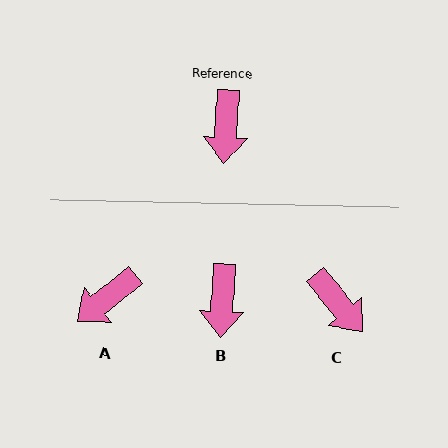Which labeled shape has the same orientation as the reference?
B.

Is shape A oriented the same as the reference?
No, it is off by about 47 degrees.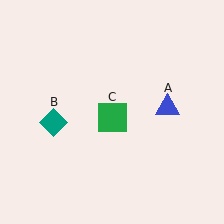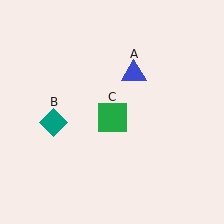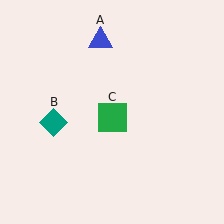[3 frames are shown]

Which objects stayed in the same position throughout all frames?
Teal diamond (object B) and green square (object C) remained stationary.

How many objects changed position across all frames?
1 object changed position: blue triangle (object A).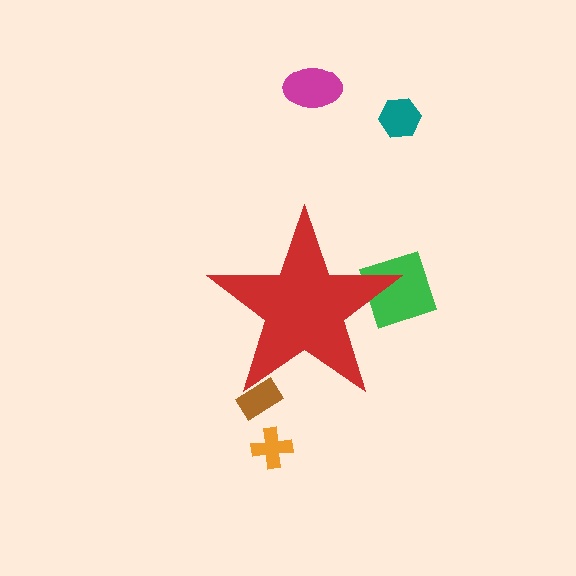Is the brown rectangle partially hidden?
Yes, the brown rectangle is partially hidden behind the red star.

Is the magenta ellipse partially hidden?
No, the magenta ellipse is fully visible.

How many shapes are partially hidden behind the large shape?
2 shapes are partially hidden.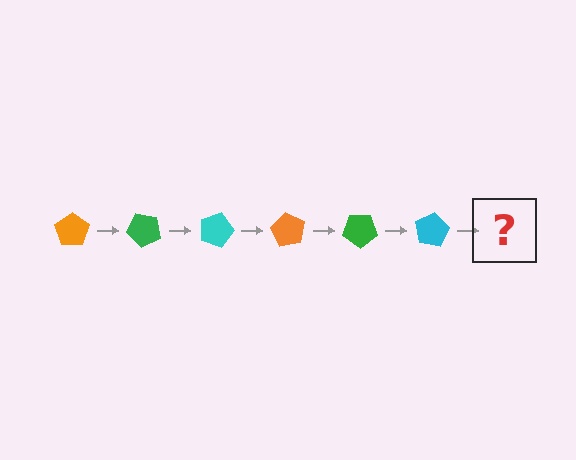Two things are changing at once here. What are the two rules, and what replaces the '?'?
The two rules are that it rotates 45 degrees each step and the color cycles through orange, green, and cyan. The '?' should be an orange pentagon, rotated 270 degrees from the start.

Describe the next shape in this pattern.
It should be an orange pentagon, rotated 270 degrees from the start.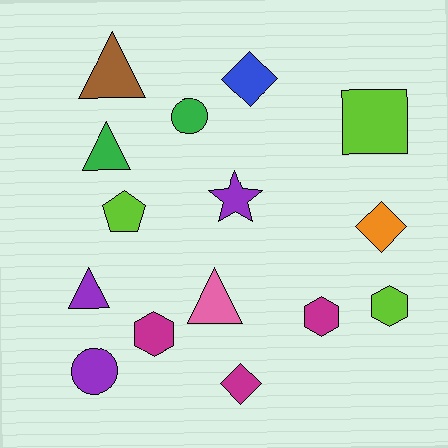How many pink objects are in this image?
There is 1 pink object.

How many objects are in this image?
There are 15 objects.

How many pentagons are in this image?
There is 1 pentagon.